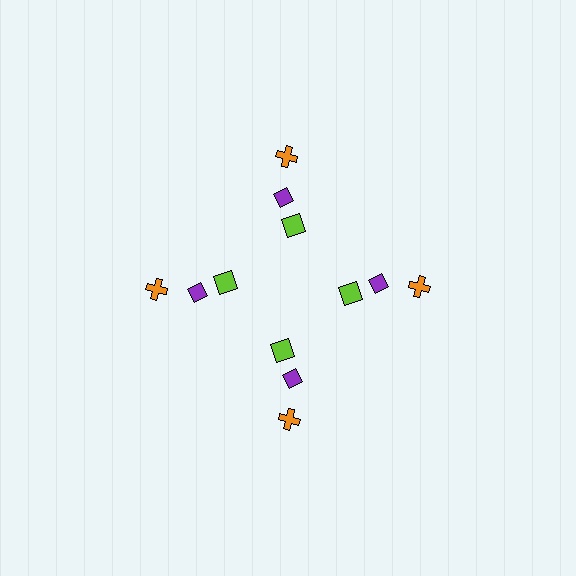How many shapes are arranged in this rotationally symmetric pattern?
There are 12 shapes, arranged in 4 groups of 3.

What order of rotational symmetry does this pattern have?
This pattern has 4-fold rotational symmetry.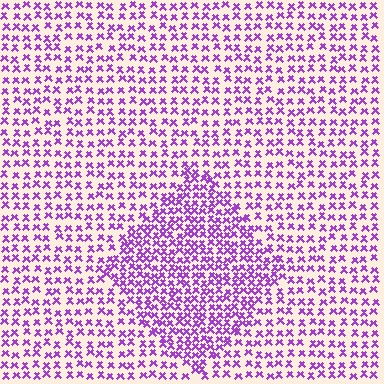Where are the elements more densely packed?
The elements are more densely packed inside the diamond boundary.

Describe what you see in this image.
The image contains small purple elements arranged at two different densities. A diamond-shaped region is visible where the elements are more densely packed than the surrounding area.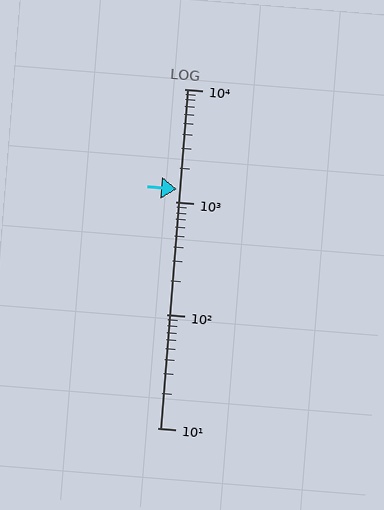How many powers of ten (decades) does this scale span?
The scale spans 3 decades, from 10 to 10000.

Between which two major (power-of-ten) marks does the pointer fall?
The pointer is between 1000 and 10000.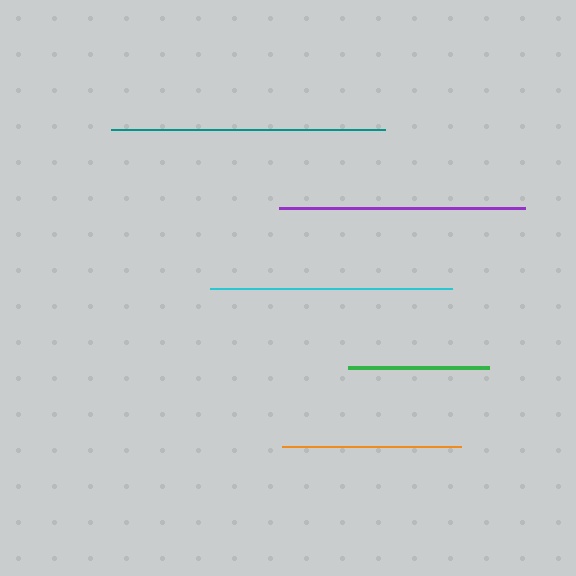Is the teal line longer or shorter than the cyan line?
The teal line is longer than the cyan line.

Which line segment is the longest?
The teal line is the longest at approximately 274 pixels.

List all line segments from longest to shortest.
From longest to shortest: teal, purple, cyan, orange, green.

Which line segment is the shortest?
The green line is the shortest at approximately 142 pixels.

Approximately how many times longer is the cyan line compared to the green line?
The cyan line is approximately 1.7 times the length of the green line.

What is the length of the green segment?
The green segment is approximately 142 pixels long.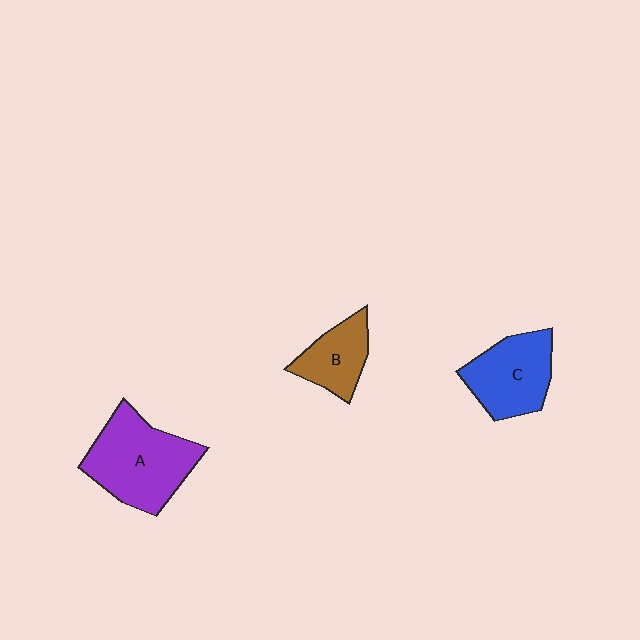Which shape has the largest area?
Shape A (purple).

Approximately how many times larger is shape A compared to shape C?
Approximately 1.3 times.